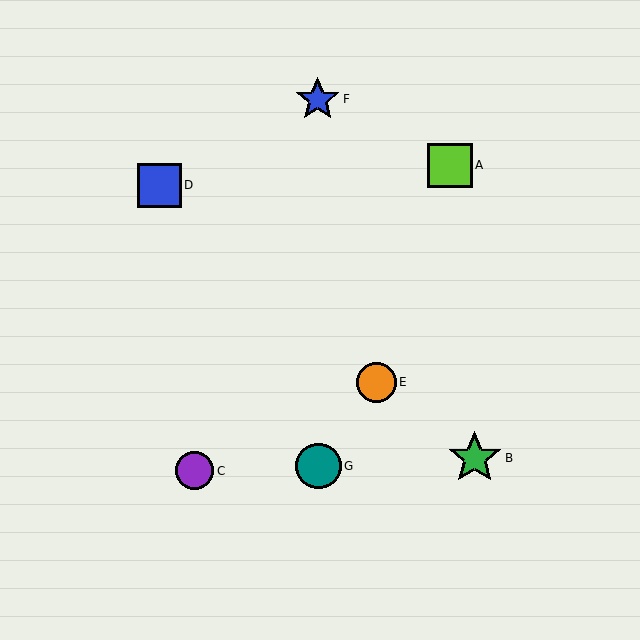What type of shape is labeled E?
Shape E is an orange circle.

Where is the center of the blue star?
The center of the blue star is at (318, 99).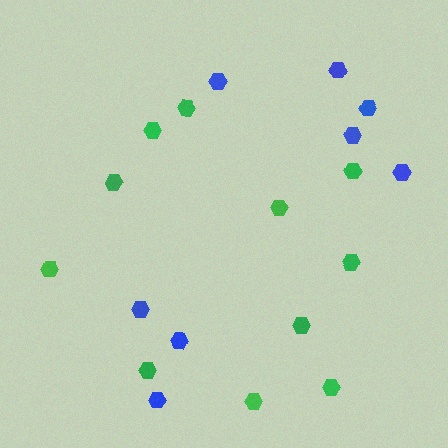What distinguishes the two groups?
There are 2 groups: one group of green hexagons (11) and one group of blue hexagons (8).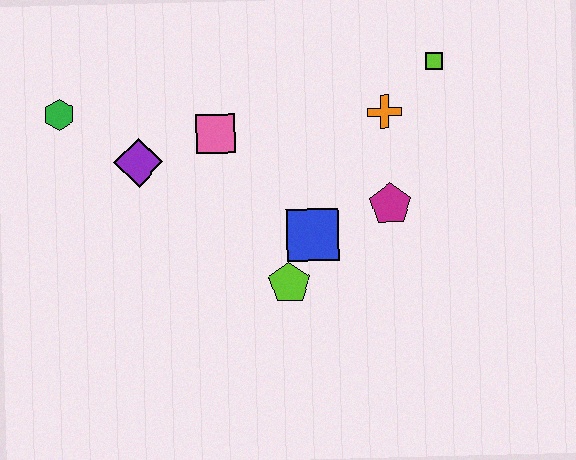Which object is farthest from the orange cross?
The green hexagon is farthest from the orange cross.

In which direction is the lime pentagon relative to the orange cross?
The lime pentagon is below the orange cross.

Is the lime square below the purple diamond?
No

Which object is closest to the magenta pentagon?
The blue square is closest to the magenta pentagon.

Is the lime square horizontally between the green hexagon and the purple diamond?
No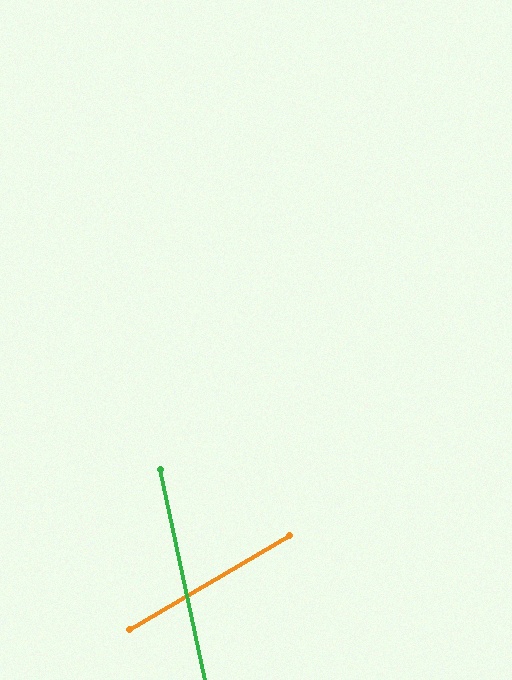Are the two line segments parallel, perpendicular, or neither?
Neither parallel nor perpendicular — they differ by about 72°.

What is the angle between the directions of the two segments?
Approximately 72 degrees.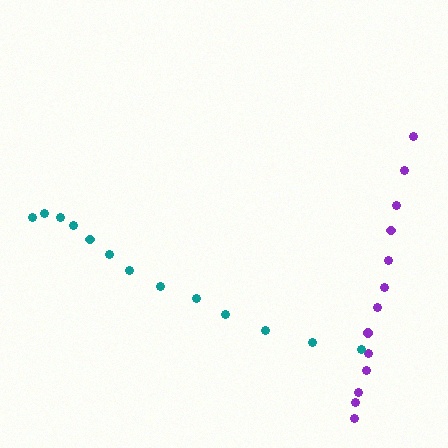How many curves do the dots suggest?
There are 2 distinct paths.